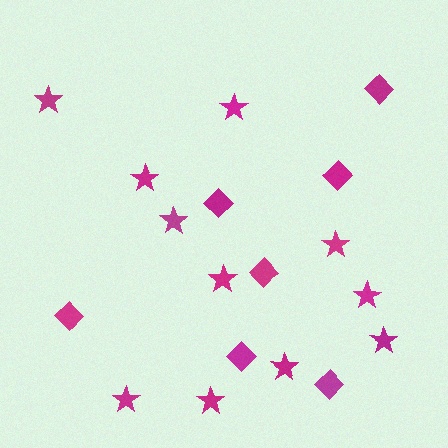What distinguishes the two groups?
There are 2 groups: one group of diamonds (7) and one group of stars (11).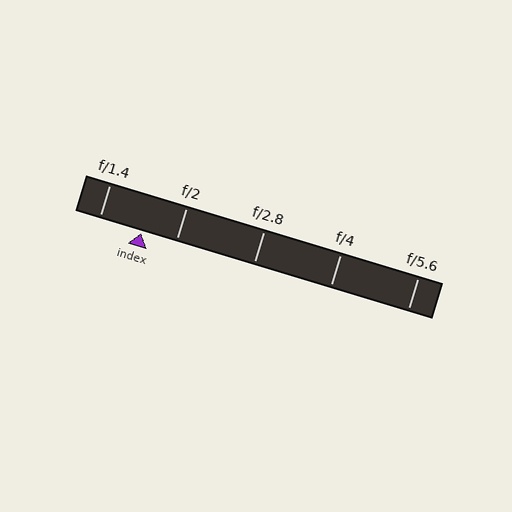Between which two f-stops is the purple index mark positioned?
The index mark is between f/1.4 and f/2.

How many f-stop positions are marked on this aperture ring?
There are 5 f-stop positions marked.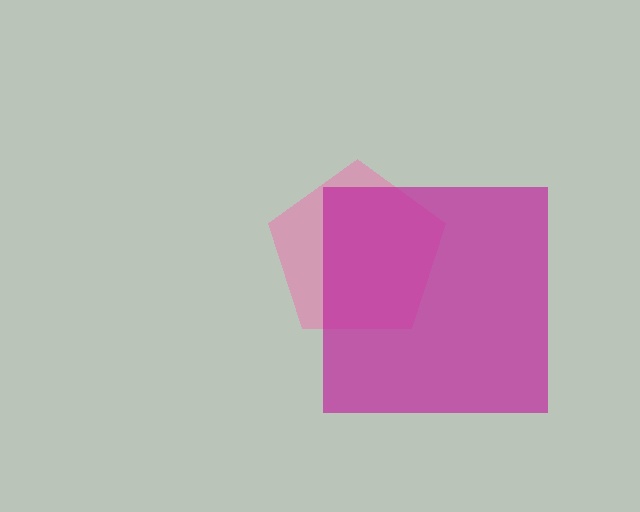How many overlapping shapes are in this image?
There are 2 overlapping shapes in the image.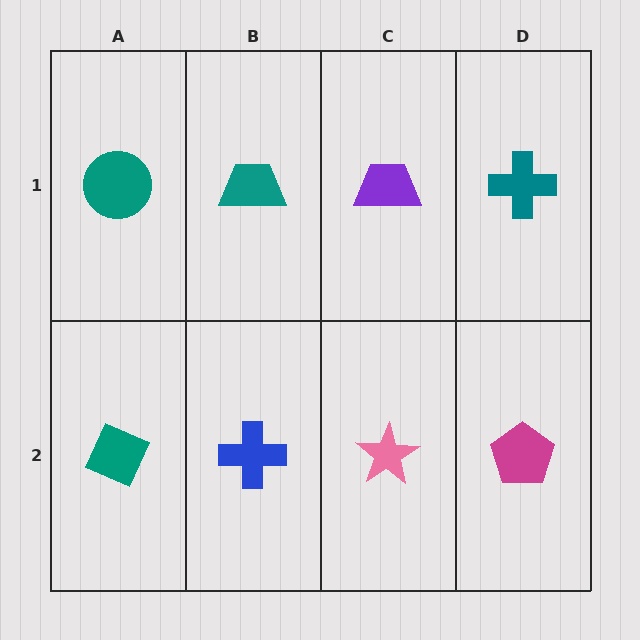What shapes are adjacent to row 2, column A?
A teal circle (row 1, column A), a blue cross (row 2, column B).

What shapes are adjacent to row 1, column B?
A blue cross (row 2, column B), a teal circle (row 1, column A), a purple trapezoid (row 1, column C).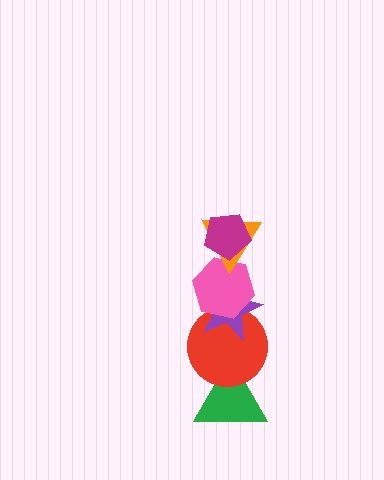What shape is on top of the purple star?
The pink hexagon is on top of the purple star.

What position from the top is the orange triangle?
The orange triangle is 2nd from the top.